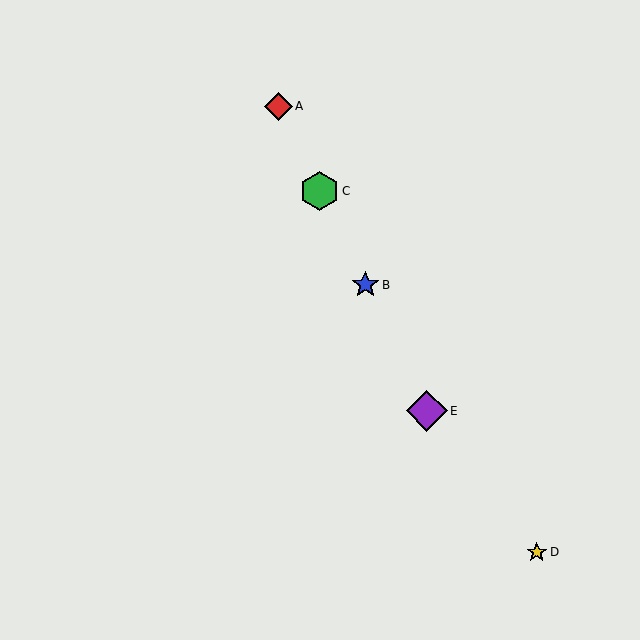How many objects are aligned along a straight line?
4 objects (A, B, C, E) are aligned along a straight line.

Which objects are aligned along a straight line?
Objects A, B, C, E are aligned along a straight line.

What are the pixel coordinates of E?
Object E is at (427, 411).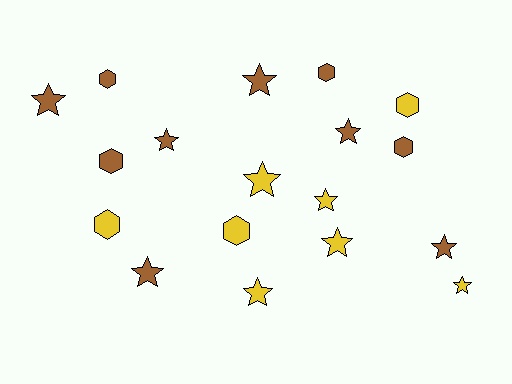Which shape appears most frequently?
Star, with 11 objects.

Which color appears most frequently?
Brown, with 10 objects.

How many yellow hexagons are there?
There are 3 yellow hexagons.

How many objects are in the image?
There are 18 objects.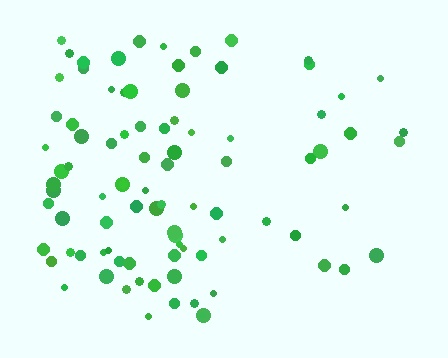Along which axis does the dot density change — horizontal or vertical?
Horizontal.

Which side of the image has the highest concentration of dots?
The left.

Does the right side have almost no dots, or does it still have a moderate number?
Still a moderate number, just noticeably fewer than the left.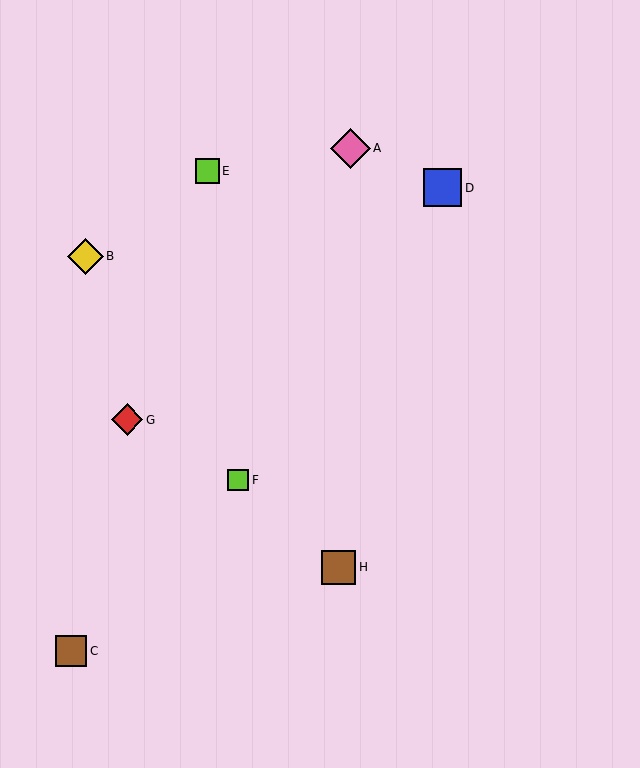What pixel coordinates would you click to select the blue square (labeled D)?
Click at (442, 188) to select the blue square D.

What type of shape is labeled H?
Shape H is a brown square.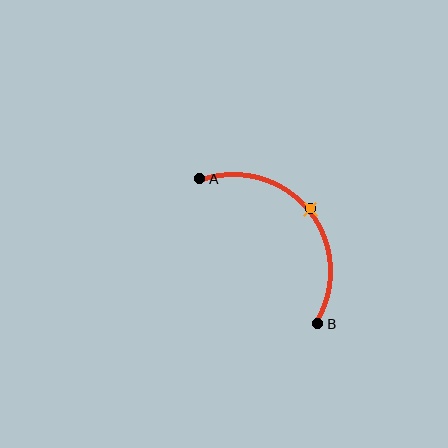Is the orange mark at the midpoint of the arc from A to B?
Yes. The orange mark lies on the arc at equal arc-length from both A and B — it is the arc midpoint.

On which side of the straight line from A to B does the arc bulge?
The arc bulges above and to the right of the straight line connecting A and B.